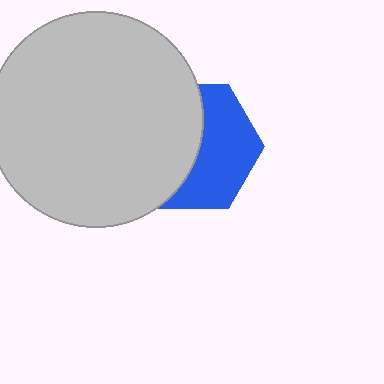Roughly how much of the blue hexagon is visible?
About half of it is visible (roughly 50%).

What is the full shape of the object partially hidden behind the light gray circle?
The partially hidden object is a blue hexagon.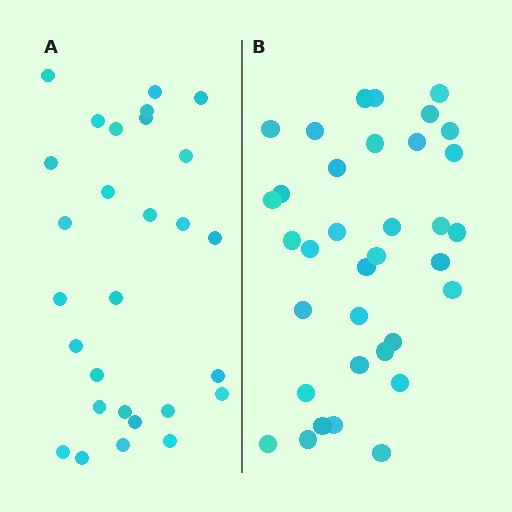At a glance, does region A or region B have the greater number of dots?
Region B (the right region) has more dots.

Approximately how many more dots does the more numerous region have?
Region B has roughly 8 or so more dots than region A.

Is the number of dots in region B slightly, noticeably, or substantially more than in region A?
Region B has noticeably more, but not dramatically so. The ratio is roughly 1.2 to 1.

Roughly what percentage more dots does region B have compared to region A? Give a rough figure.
About 25% more.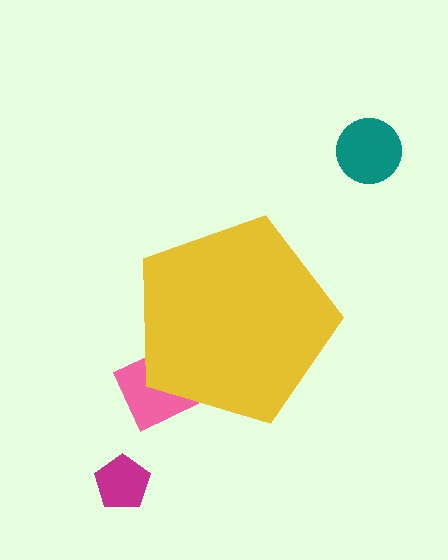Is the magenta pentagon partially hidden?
No, the magenta pentagon is fully visible.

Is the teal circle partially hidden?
No, the teal circle is fully visible.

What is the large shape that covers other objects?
A yellow pentagon.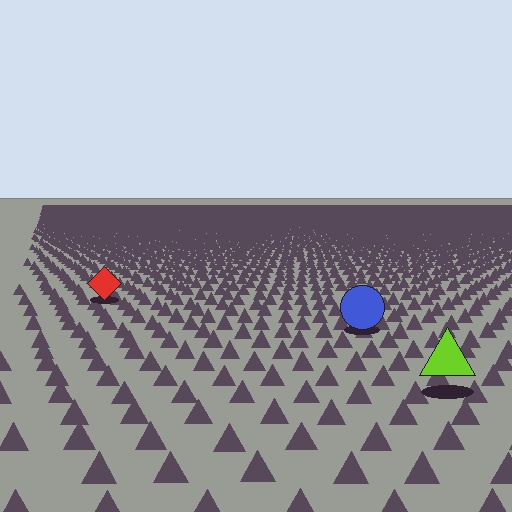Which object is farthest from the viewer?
The red diamond is farthest from the viewer. It appears smaller and the ground texture around it is denser.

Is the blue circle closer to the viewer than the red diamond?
Yes. The blue circle is closer — you can tell from the texture gradient: the ground texture is coarser near it.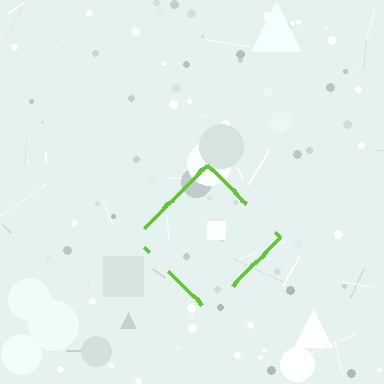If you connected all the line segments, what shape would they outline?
They would outline a diamond.